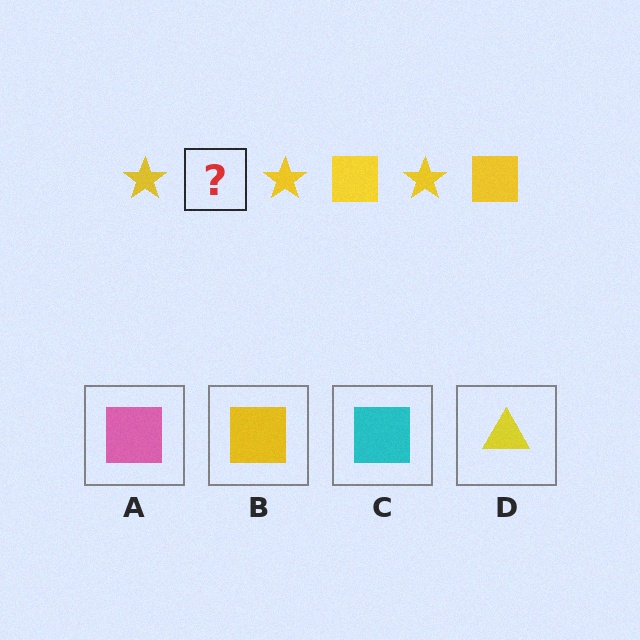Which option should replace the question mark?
Option B.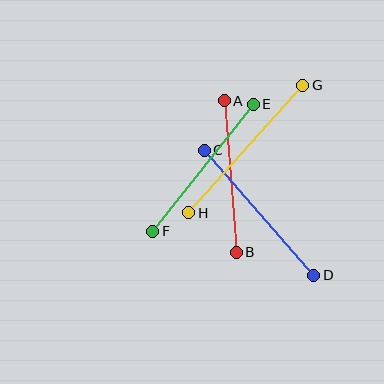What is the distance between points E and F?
The distance is approximately 162 pixels.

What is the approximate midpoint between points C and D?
The midpoint is at approximately (259, 213) pixels.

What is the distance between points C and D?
The distance is approximately 166 pixels.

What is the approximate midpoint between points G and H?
The midpoint is at approximately (246, 149) pixels.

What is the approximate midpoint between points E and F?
The midpoint is at approximately (203, 168) pixels.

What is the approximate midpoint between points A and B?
The midpoint is at approximately (230, 177) pixels.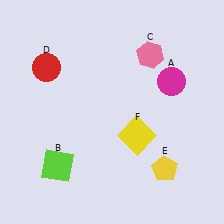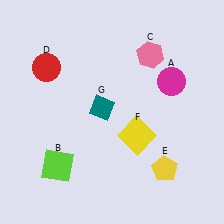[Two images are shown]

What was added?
A teal diamond (G) was added in Image 2.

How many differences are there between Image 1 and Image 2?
There is 1 difference between the two images.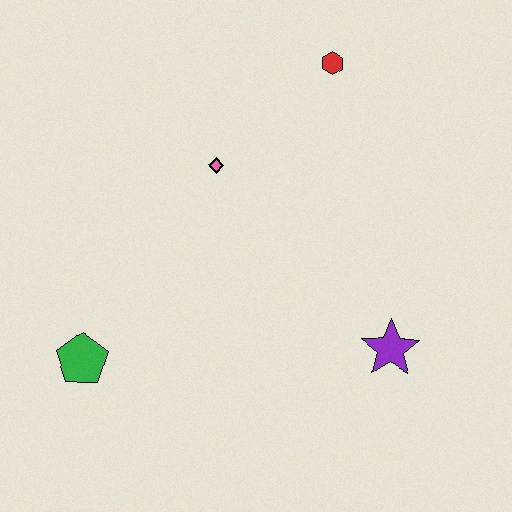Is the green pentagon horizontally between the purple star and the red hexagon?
No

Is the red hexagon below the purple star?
No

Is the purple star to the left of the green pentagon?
No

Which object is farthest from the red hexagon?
The green pentagon is farthest from the red hexagon.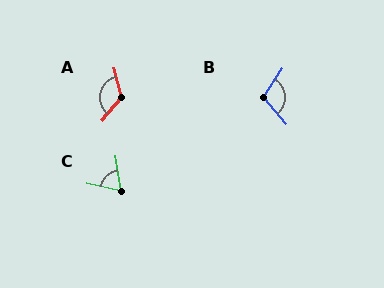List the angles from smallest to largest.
C (68°), B (106°), A (124°).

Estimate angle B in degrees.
Approximately 106 degrees.